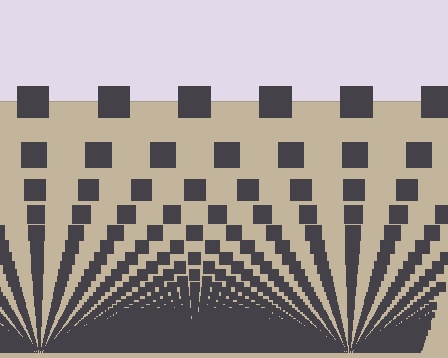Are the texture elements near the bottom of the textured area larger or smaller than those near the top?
Smaller. The gradient is inverted — elements near the bottom are smaller and denser.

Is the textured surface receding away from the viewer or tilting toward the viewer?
The surface appears to tilt toward the viewer. Texture elements get larger and sparser toward the top.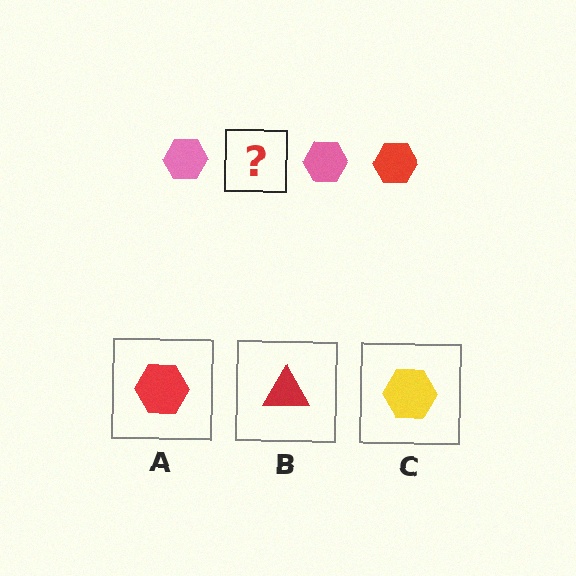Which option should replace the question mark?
Option A.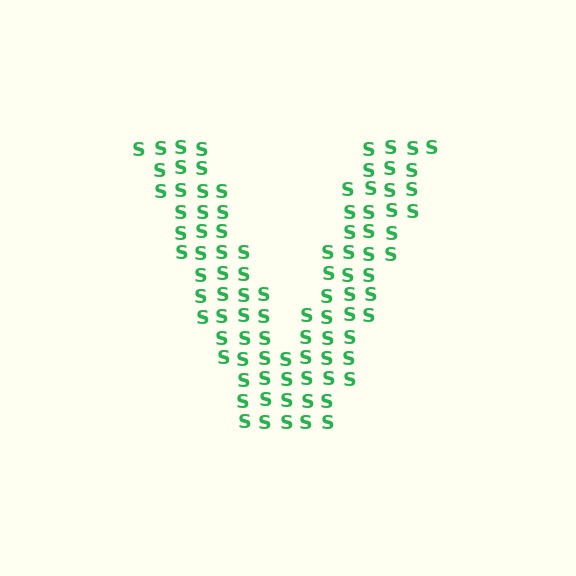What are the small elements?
The small elements are letter S's.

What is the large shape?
The large shape is the letter V.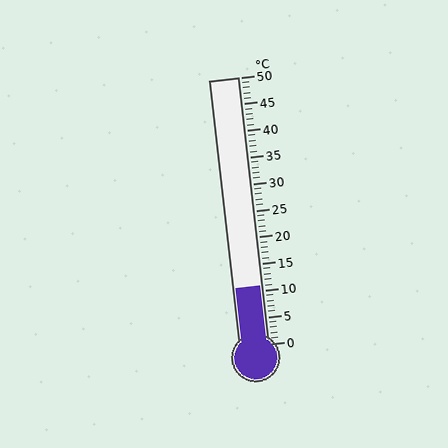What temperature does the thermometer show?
The thermometer shows approximately 11°C.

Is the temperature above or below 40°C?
The temperature is below 40°C.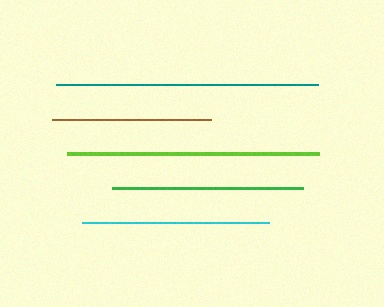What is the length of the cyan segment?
The cyan segment is approximately 187 pixels long.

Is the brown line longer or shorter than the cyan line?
The cyan line is longer than the brown line.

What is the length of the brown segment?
The brown segment is approximately 159 pixels long.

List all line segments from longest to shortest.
From longest to shortest: teal, lime, green, cyan, brown.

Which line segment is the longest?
The teal line is the longest at approximately 261 pixels.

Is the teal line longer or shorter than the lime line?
The teal line is longer than the lime line.